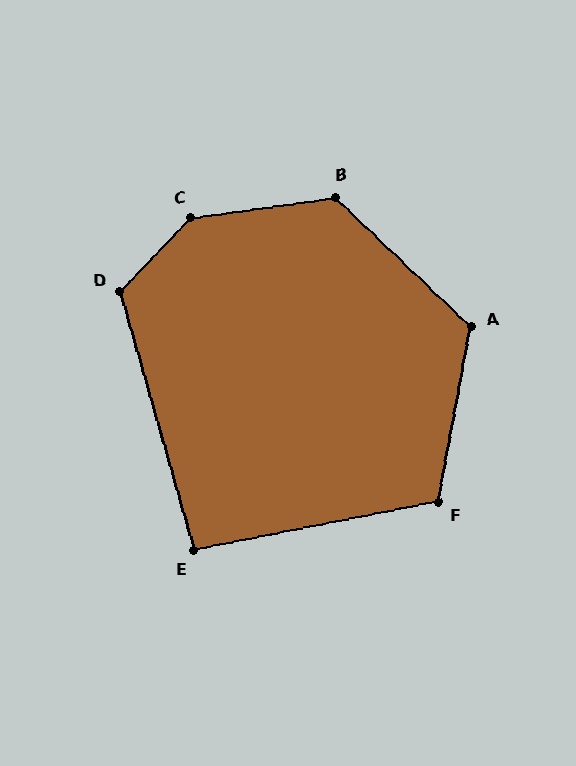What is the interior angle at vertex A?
Approximately 123 degrees (obtuse).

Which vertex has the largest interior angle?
C, at approximately 142 degrees.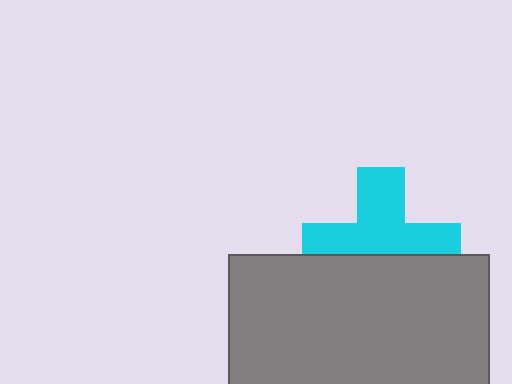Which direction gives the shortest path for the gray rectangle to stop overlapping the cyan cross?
Moving down gives the shortest separation.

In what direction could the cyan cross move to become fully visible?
The cyan cross could move up. That would shift it out from behind the gray rectangle entirely.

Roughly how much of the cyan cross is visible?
About half of it is visible (roughly 58%).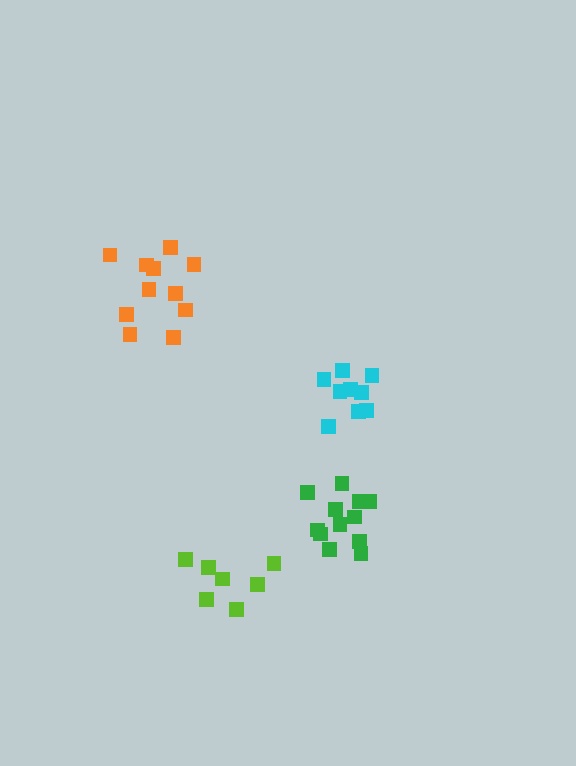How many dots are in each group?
Group 1: 9 dots, Group 2: 12 dots, Group 3: 7 dots, Group 4: 11 dots (39 total).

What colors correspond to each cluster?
The clusters are colored: cyan, green, lime, orange.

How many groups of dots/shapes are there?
There are 4 groups.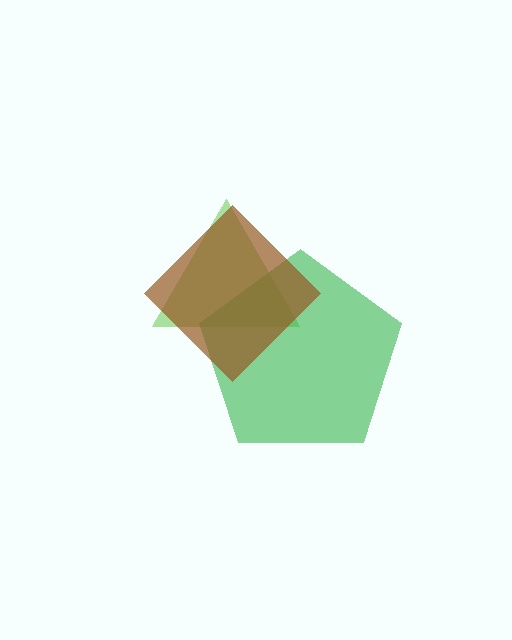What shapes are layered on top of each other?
The layered shapes are: a lime triangle, a green pentagon, a brown diamond.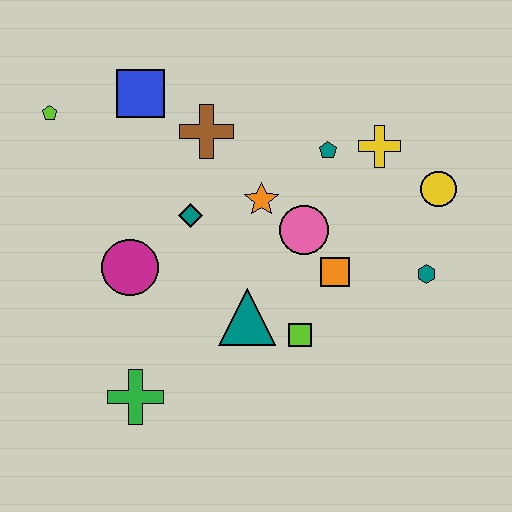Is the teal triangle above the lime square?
Yes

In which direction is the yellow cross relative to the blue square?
The yellow cross is to the right of the blue square.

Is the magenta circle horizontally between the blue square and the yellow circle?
No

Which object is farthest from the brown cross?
The green cross is farthest from the brown cross.